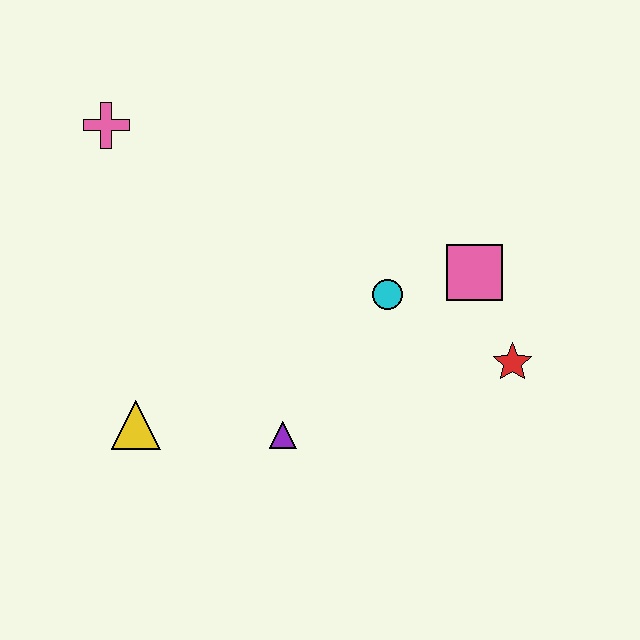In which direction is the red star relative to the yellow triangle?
The red star is to the right of the yellow triangle.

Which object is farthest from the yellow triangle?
The red star is farthest from the yellow triangle.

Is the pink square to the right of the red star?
No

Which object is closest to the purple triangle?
The yellow triangle is closest to the purple triangle.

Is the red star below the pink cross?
Yes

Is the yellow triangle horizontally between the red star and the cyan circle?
No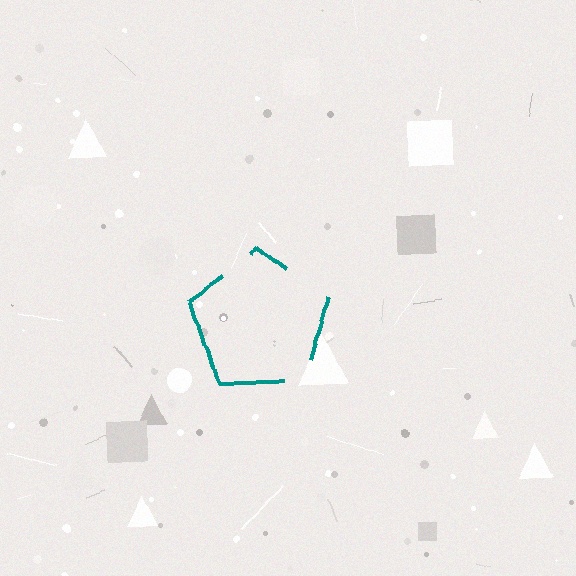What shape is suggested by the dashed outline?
The dashed outline suggests a pentagon.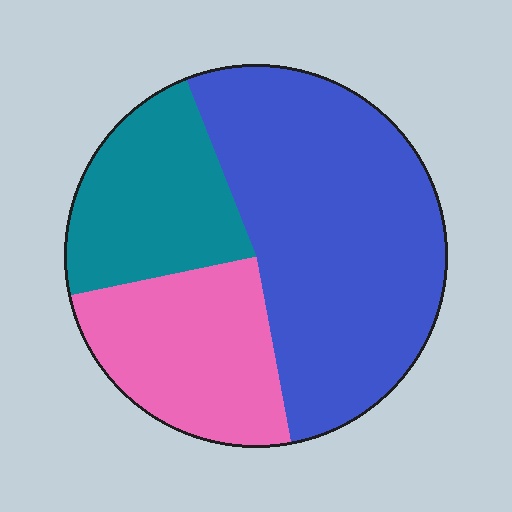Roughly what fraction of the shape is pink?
Pink takes up about one quarter (1/4) of the shape.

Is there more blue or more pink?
Blue.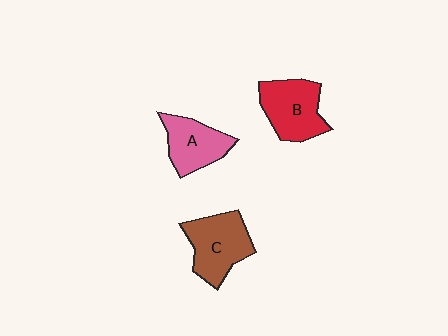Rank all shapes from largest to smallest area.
From largest to smallest: C (brown), B (red), A (pink).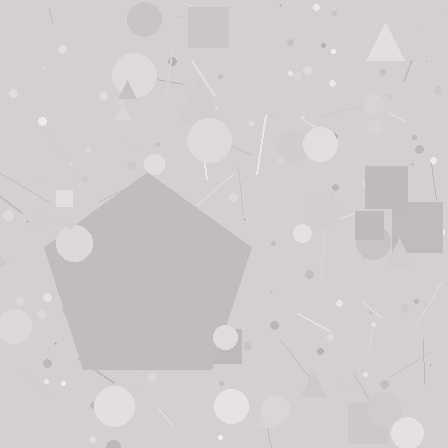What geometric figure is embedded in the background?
A pentagon is embedded in the background.